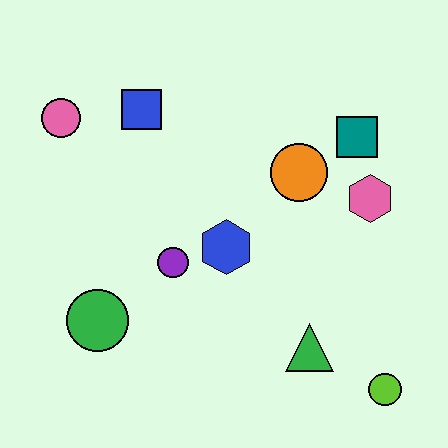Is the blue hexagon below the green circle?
No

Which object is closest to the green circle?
The purple circle is closest to the green circle.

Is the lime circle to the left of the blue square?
No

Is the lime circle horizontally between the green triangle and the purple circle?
No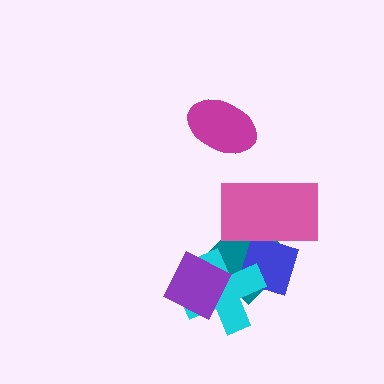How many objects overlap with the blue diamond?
3 objects overlap with the blue diamond.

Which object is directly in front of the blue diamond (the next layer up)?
The cyan cross is directly in front of the blue diamond.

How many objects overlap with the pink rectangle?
2 objects overlap with the pink rectangle.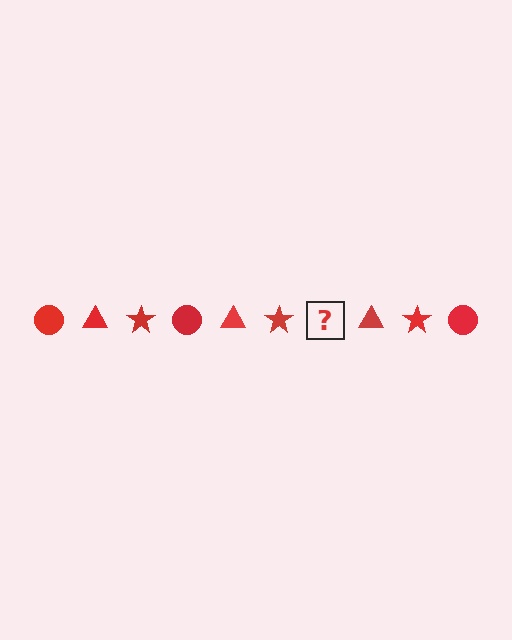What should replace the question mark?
The question mark should be replaced with a red circle.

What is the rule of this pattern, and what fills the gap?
The rule is that the pattern cycles through circle, triangle, star shapes in red. The gap should be filled with a red circle.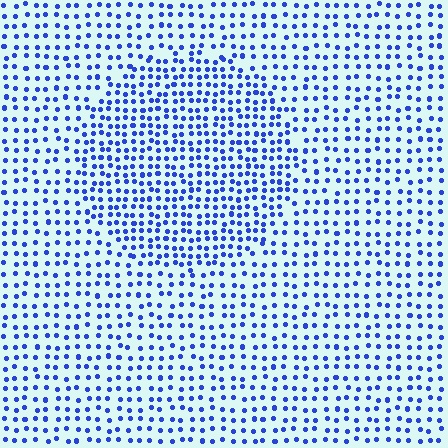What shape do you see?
I see a circle.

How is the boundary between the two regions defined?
The boundary is defined by a change in element density (approximately 1.6x ratio). All elements are the same color, size, and shape.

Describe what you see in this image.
The image contains small blue elements arranged at two different densities. A circle-shaped region is visible where the elements are more densely packed than the surrounding area.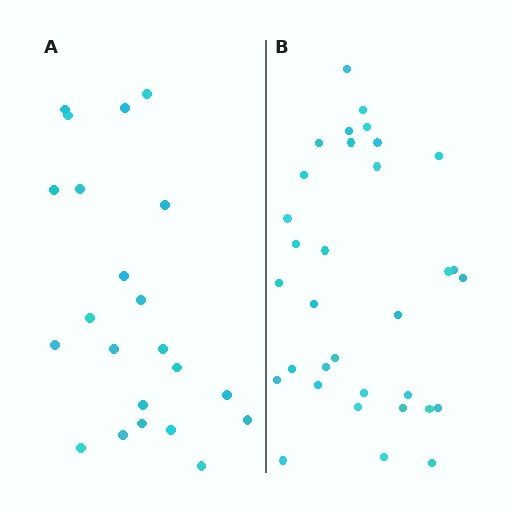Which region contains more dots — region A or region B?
Region B (the right region) has more dots.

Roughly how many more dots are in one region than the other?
Region B has roughly 12 or so more dots than region A.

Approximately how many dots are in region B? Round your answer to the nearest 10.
About 30 dots. (The exact count is 33, which rounds to 30.)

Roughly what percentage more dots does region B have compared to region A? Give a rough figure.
About 50% more.